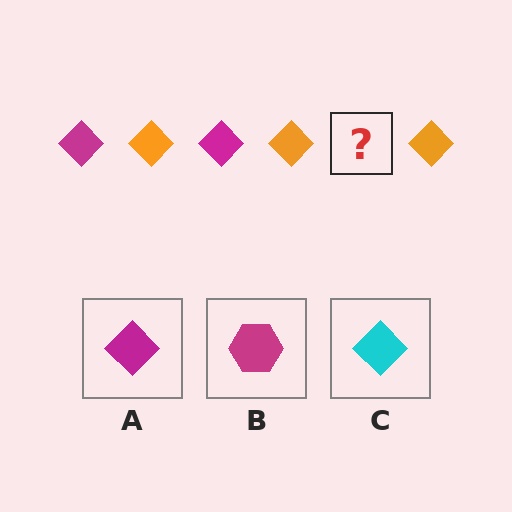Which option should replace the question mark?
Option A.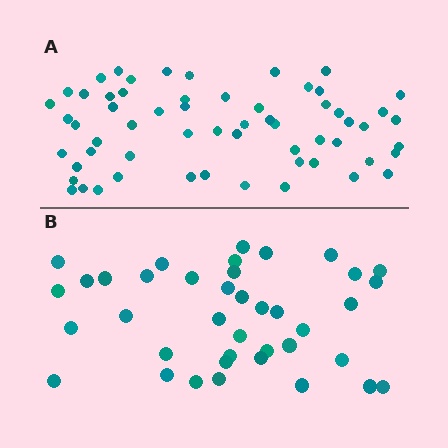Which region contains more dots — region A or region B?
Region A (the top region) has more dots.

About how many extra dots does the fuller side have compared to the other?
Region A has approximately 20 more dots than region B.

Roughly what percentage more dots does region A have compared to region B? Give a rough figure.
About 55% more.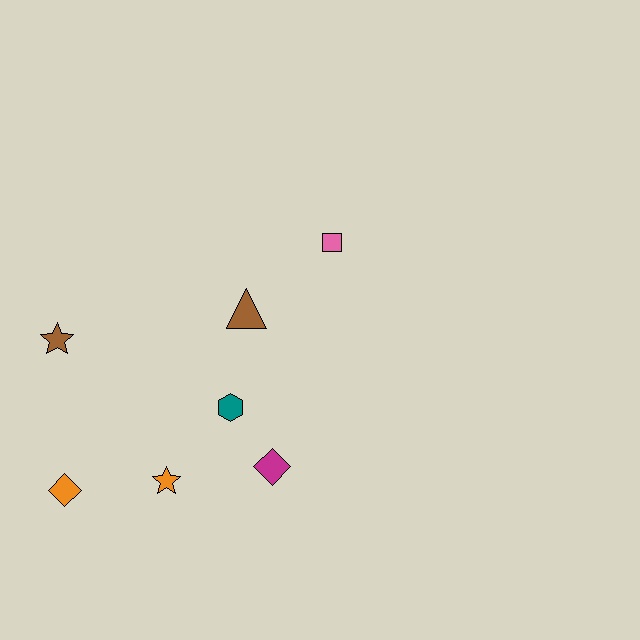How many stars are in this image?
There are 2 stars.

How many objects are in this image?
There are 7 objects.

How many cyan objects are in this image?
There are no cyan objects.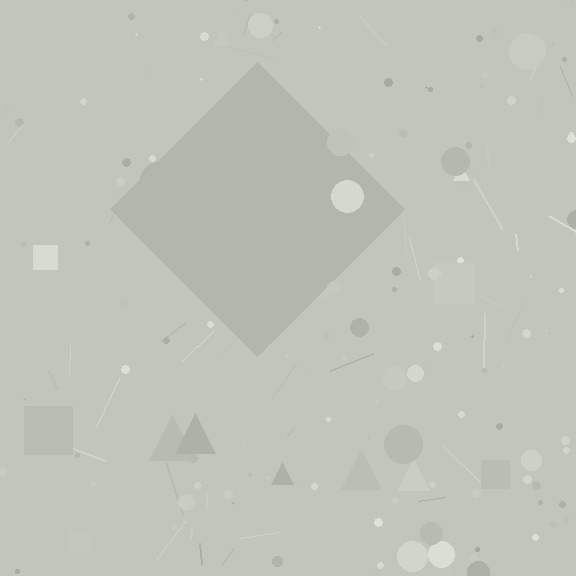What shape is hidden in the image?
A diamond is hidden in the image.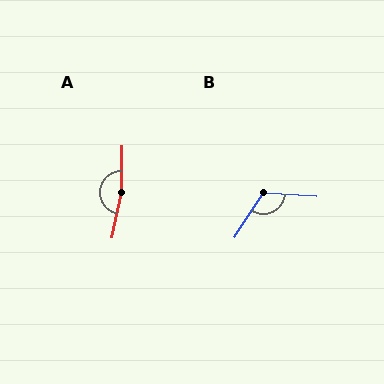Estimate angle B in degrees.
Approximately 120 degrees.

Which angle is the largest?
A, at approximately 169 degrees.